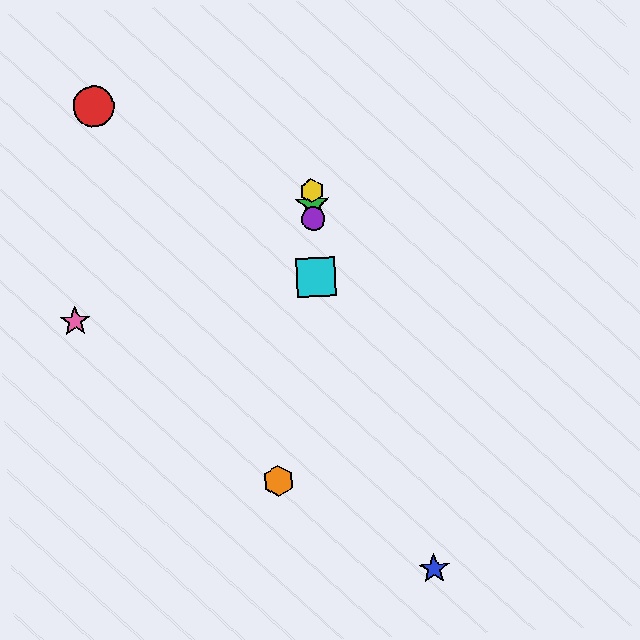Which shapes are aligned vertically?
The green star, the yellow hexagon, the purple circle, the cyan square are aligned vertically.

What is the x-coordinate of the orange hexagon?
The orange hexagon is at x≈278.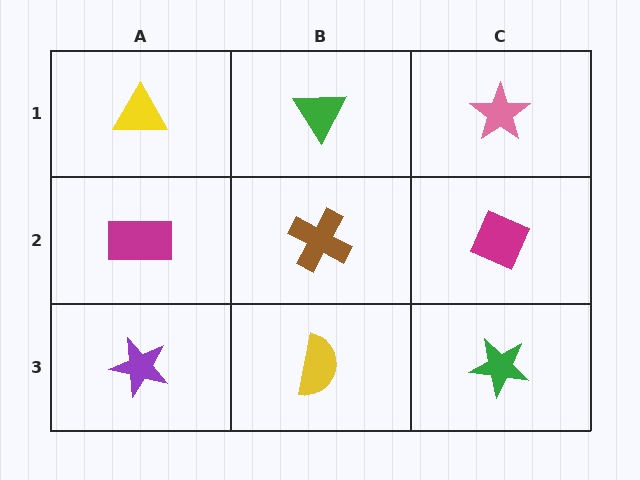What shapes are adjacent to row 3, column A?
A magenta rectangle (row 2, column A), a yellow semicircle (row 3, column B).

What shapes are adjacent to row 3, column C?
A magenta diamond (row 2, column C), a yellow semicircle (row 3, column B).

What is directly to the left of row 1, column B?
A yellow triangle.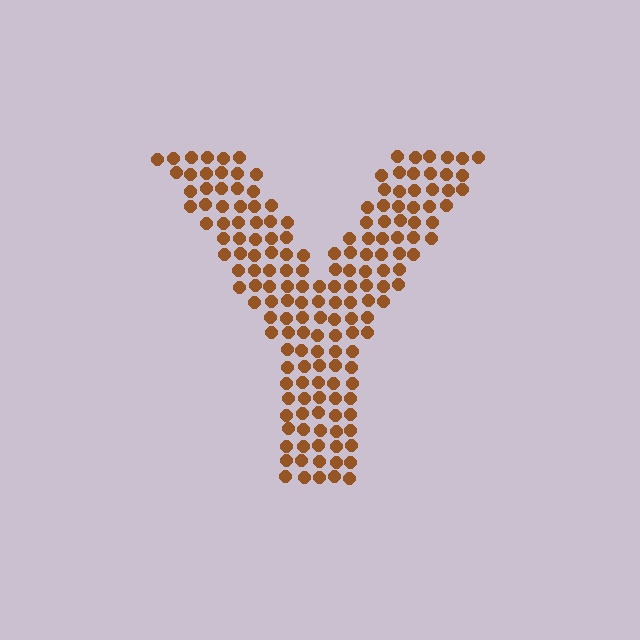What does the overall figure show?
The overall figure shows the letter Y.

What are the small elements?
The small elements are circles.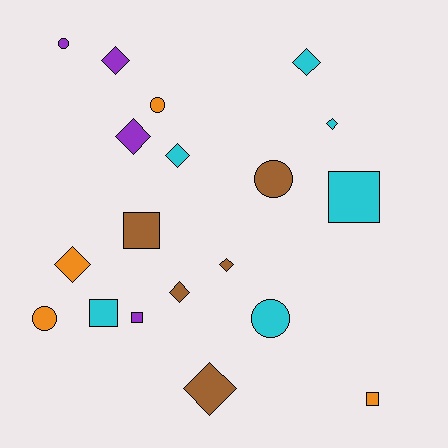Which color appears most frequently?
Cyan, with 6 objects.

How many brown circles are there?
There is 1 brown circle.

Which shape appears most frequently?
Diamond, with 9 objects.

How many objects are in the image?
There are 19 objects.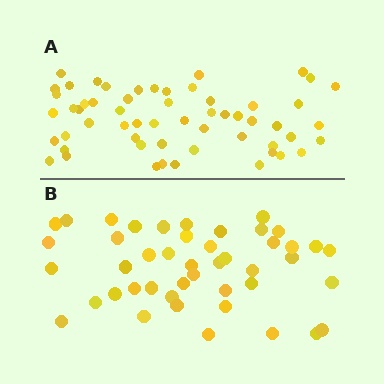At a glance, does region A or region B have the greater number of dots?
Region A (the top region) has more dots.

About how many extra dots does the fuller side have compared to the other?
Region A has roughly 12 or so more dots than region B.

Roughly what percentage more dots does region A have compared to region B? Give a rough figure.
About 25% more.